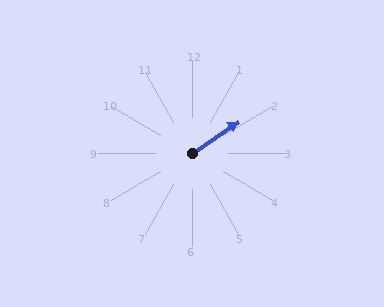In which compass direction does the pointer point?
Northeast.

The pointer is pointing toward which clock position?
Roughly 2 o'clock.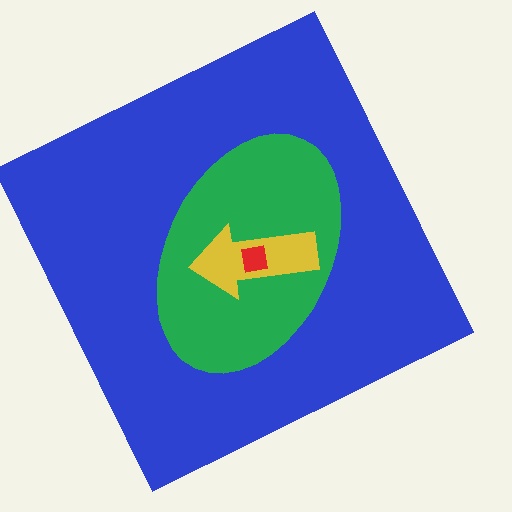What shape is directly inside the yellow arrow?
The red square.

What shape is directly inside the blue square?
The green ellipse.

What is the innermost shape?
The red square.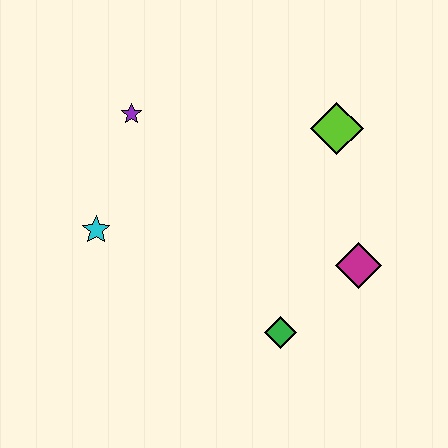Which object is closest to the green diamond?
The magenta diamond is closest to the green diamond.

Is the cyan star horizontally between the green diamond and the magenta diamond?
No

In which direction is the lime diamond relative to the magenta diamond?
The lime diamond is above the magenta diamond.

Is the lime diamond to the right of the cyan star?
Yes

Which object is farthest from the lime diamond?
The cyan star is farthest from the lime diamond.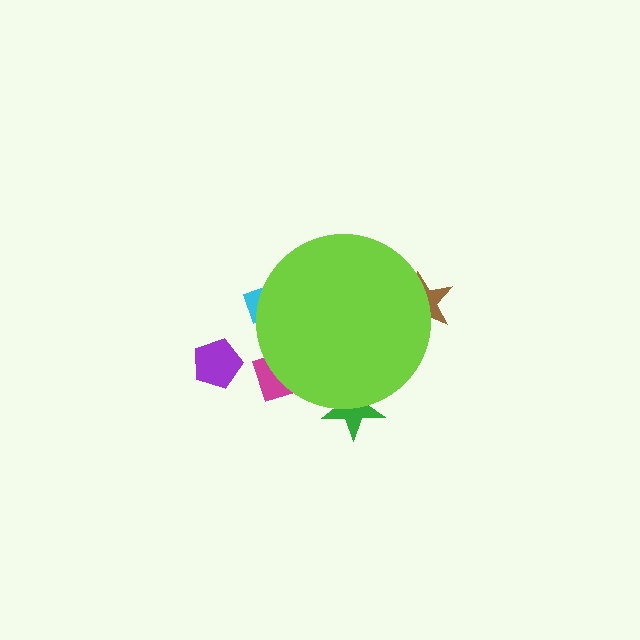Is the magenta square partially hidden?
Yes, the magenta square is partially hidden behind the lime circle.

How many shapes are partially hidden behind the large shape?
4 shapes are partially hidden.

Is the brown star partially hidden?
Yes, the brown star is partially hidden behind the lime circle.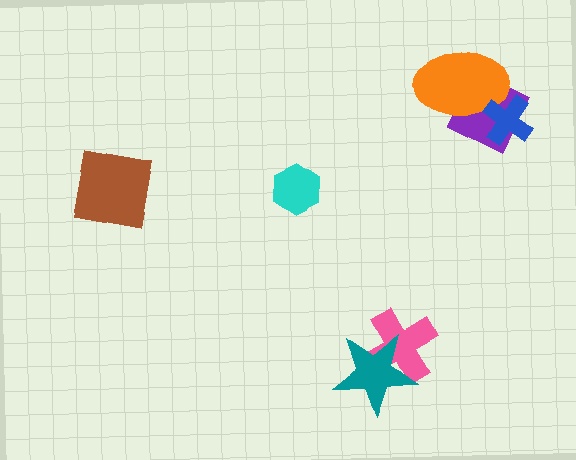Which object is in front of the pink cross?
The teal star is in front of the pink cross.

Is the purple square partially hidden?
Yes, it is partially covered by another shape.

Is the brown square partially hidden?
No, no other shape covers it.